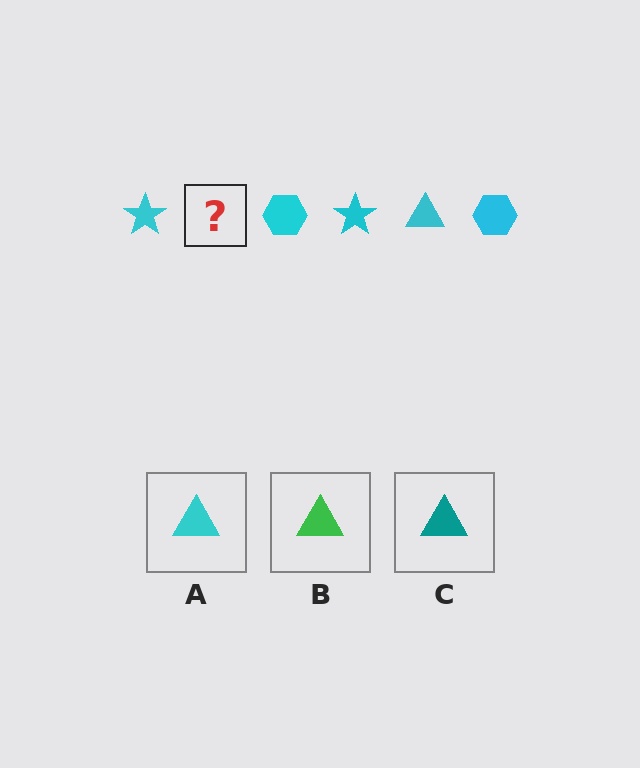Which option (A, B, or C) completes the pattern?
A.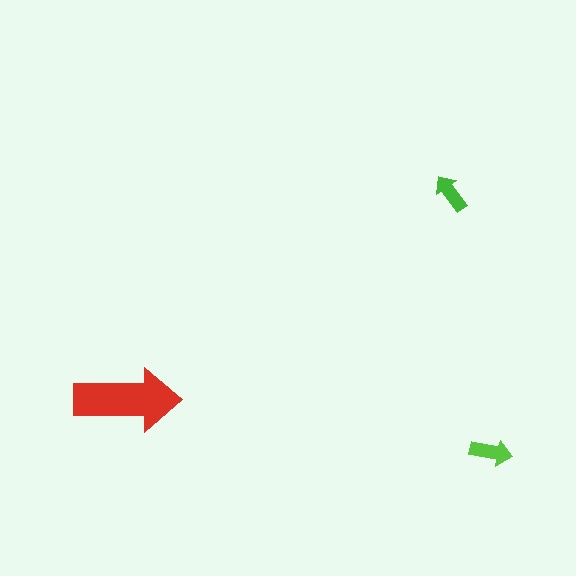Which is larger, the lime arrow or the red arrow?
The red one.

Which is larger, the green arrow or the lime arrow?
The lime one.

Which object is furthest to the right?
The lime arrow is rightmost.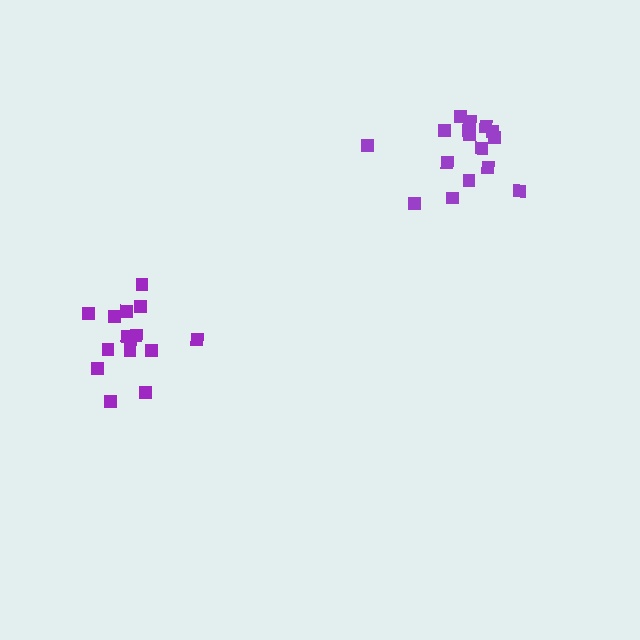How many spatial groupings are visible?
There are 2 spatial groupings.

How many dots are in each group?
Group 1: 15 dots, Group 2: 16 dots (31 total).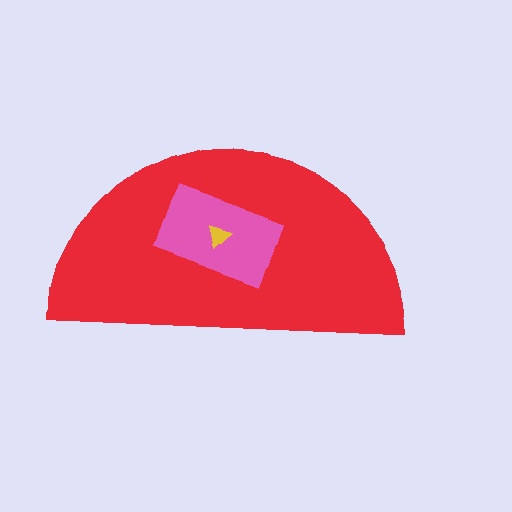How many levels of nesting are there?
3.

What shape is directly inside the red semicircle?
The pink rectangle.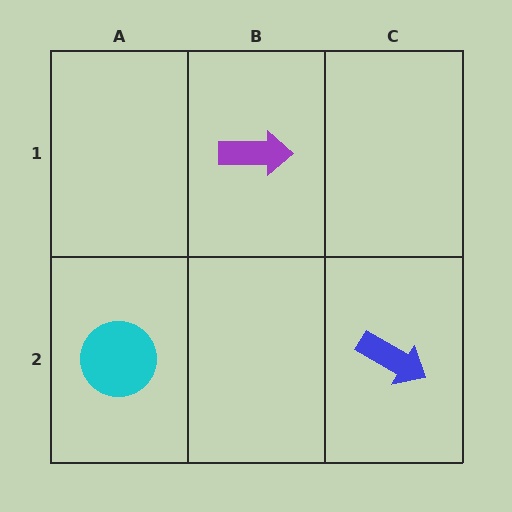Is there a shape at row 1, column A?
No, that cell is empty.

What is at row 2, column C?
A blue arrow.